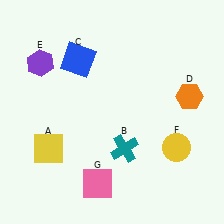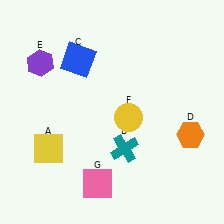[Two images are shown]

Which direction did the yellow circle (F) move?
The yellow circle (F) moved left.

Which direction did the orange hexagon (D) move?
The orange hexagon (D) moved down.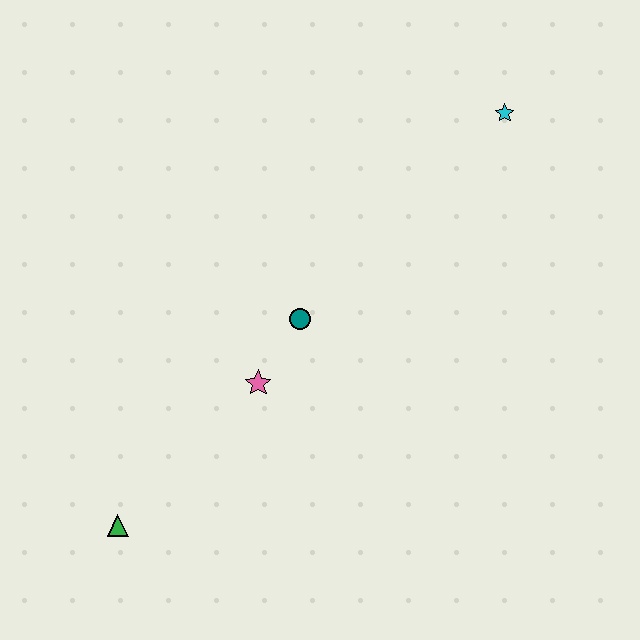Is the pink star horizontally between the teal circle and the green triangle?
Yes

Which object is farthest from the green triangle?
The cyan star is farthest from the green triangle.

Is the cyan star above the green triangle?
Yes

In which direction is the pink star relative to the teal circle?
The pink star is below the teal circle.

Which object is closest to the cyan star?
The teal circle is closest to the cyan star.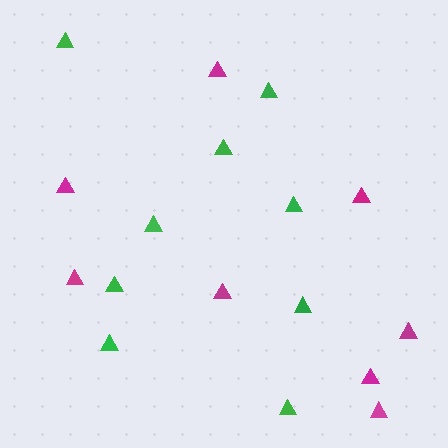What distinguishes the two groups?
There are 2 groups: one group of green triangles (9) and one group of magenta triangles (8).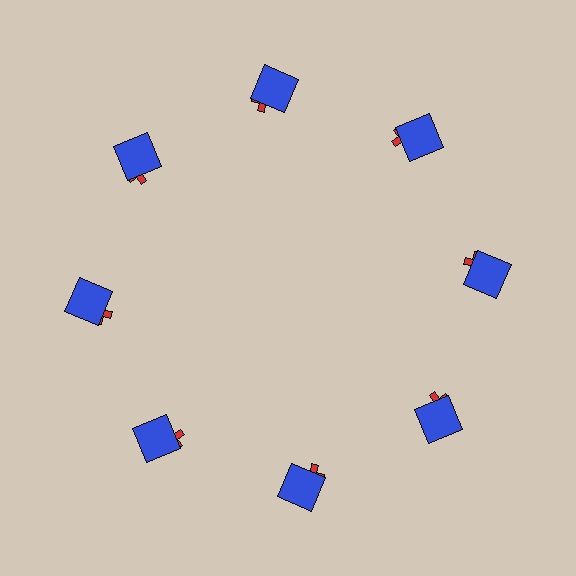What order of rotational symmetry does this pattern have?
This pattern has 8-fold rotational symmetry.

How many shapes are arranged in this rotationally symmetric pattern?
There are 16 shapes, arranged in 8 groups of 2.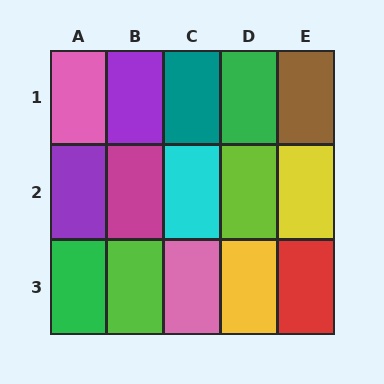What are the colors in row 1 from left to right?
Pink, purple, teal, green, brown.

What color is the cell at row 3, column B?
Lime.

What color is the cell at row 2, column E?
Yellow.